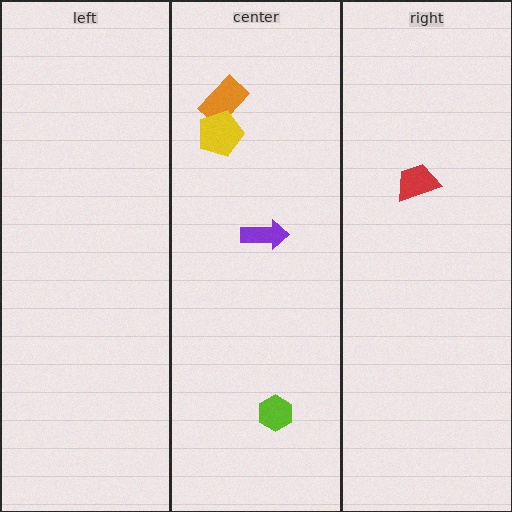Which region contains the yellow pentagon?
The center region.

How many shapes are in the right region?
1.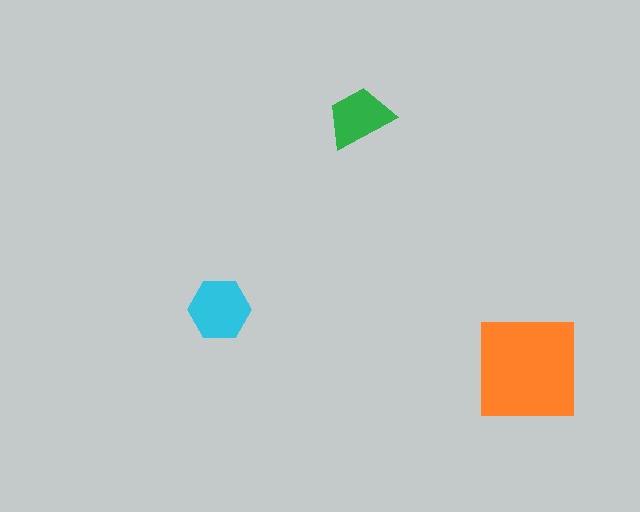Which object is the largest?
The orange square.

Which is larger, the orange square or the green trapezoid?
The orange square.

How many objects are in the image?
There are 3 objects in the image.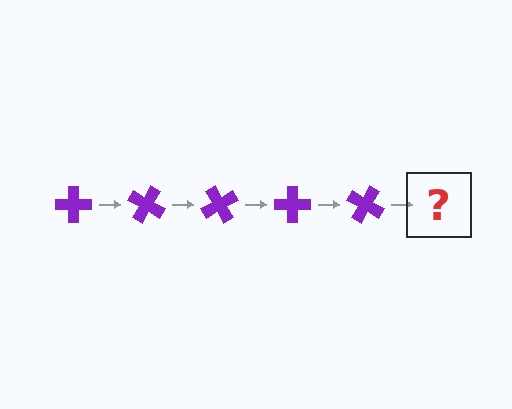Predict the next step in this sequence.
The next step is a purple cross rotated 150 degrees.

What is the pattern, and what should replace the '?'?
The pattern is that the cross rotates 30 degrees each step. The '?' should be a purple cross rotated 150 degrees.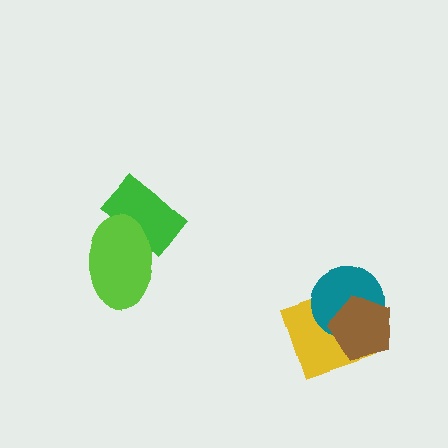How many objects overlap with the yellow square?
2 objects overlap with the yellow square.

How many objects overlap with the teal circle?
2 objects overlap with the teal circle.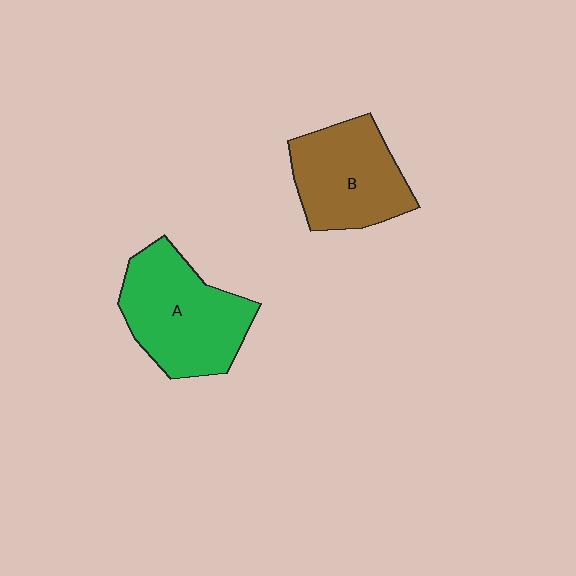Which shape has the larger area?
Shape A (green).